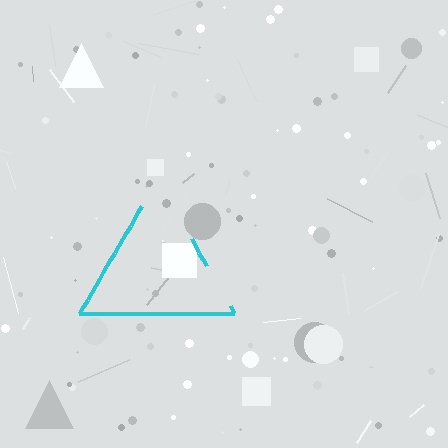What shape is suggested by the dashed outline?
The dashed outline suggests a triangle.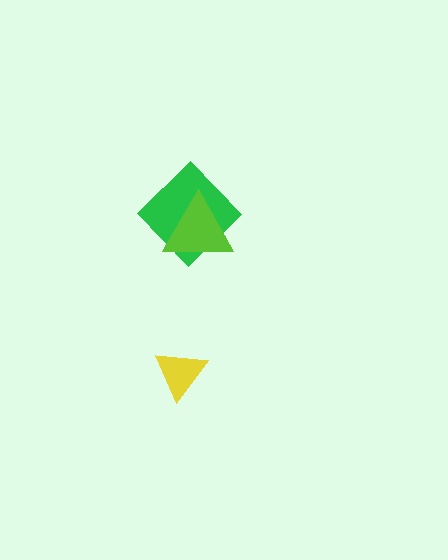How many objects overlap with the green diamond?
1 object overlaps with the green diamond.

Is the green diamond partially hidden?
Yes, it is partially covered by another shape.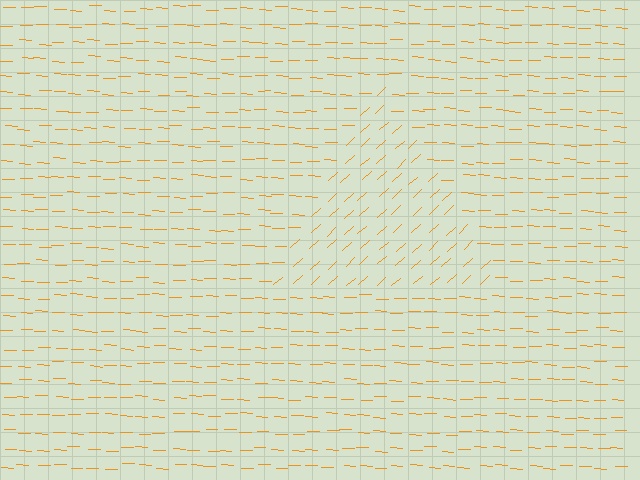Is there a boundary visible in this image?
Yes, there is a texture boundary formed by a change in line orientation.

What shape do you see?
I see a triangle.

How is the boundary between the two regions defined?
The boundary is defined purely by a change in line orientation (approximately 45 degrees difference). All lines are the same color and thickness.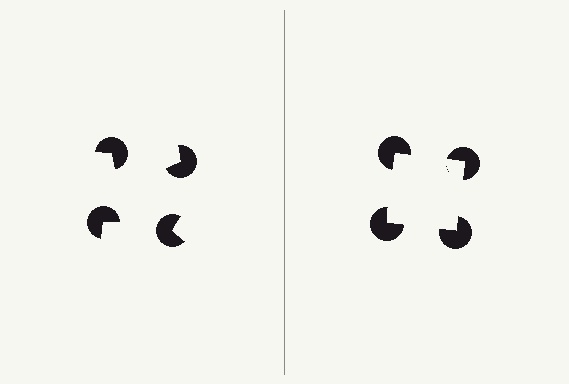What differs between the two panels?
The pac-man discs are positioned identically on both sides; only the wedge orientations differ. On the right they align to a square; on the left they are misaligned.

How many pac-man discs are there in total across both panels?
8 — 4 on each side.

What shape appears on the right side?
An illusory square.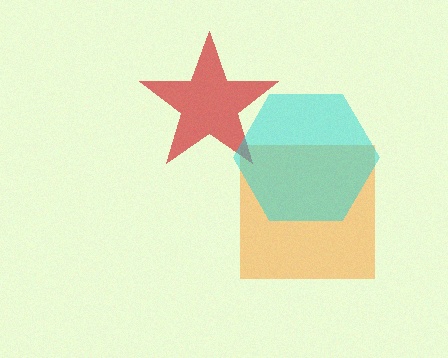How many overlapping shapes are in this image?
There are 3 overlapping shapes in the image.